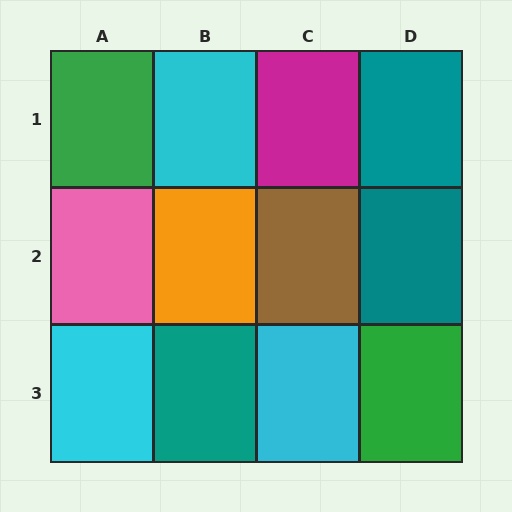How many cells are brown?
1 cell is brown.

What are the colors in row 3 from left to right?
Cyan, teal, cyan, green.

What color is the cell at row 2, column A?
Pink.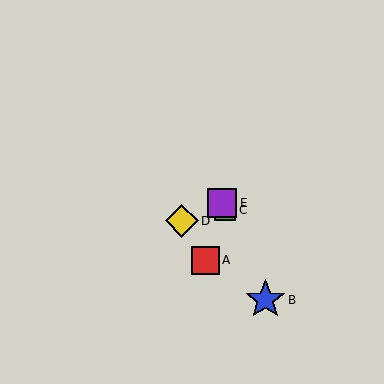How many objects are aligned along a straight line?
3 objects (B, C, E) are aligned along a straight line.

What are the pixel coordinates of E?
Object E is at (222, 203).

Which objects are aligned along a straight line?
Objects B, C, E are aligned along a straight line.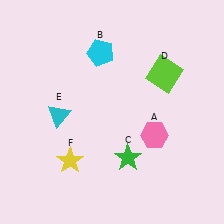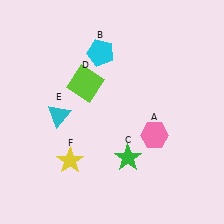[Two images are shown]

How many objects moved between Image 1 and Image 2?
1 object moved between the two images.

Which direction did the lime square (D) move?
The lime square (D) moved left.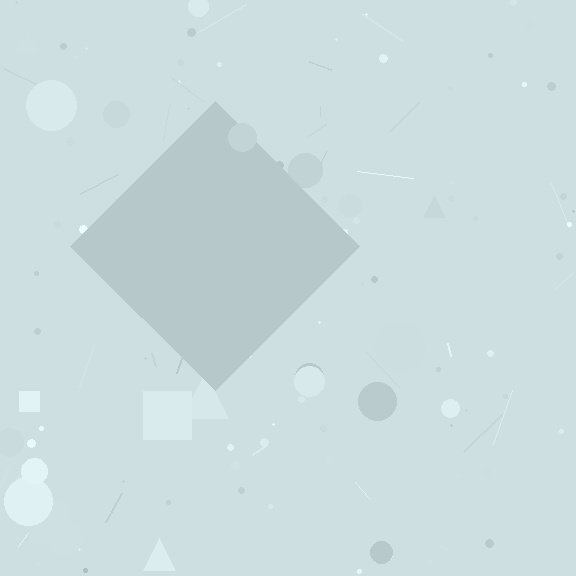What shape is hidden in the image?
A diamond is hidden in the image.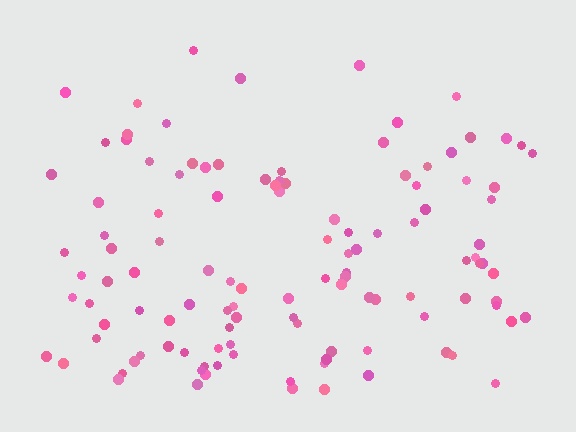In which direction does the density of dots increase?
From top to bottom, with the bottom side densest.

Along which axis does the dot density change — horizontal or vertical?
Vertical.